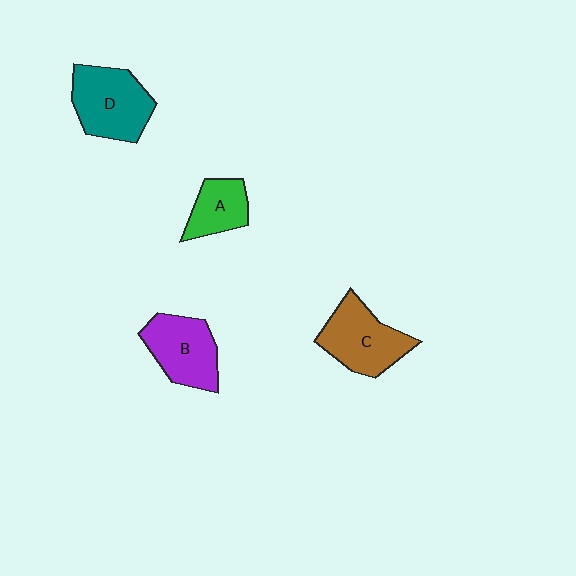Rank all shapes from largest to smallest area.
From largest to smallest: D (teal), C (brown), B (purple), A (green).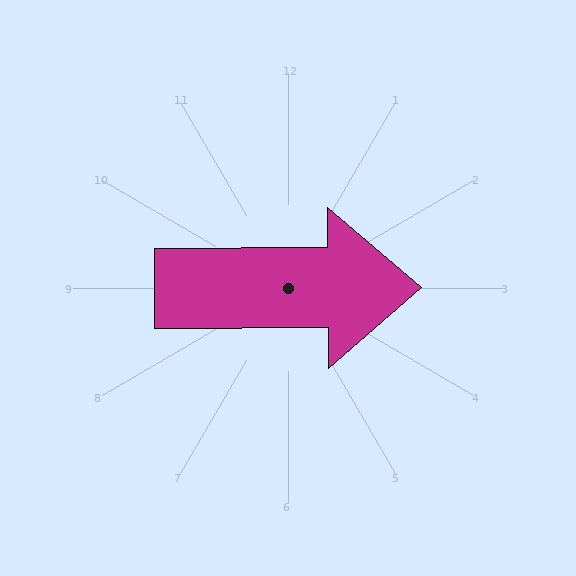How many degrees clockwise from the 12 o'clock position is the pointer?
Approximately 90 degrees.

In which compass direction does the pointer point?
East.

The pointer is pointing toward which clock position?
Roughly 3 o'clock.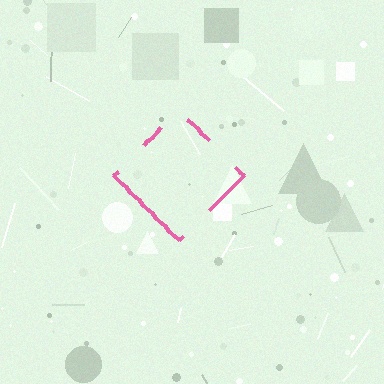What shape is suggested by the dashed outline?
The dashed outline suggests a diamond.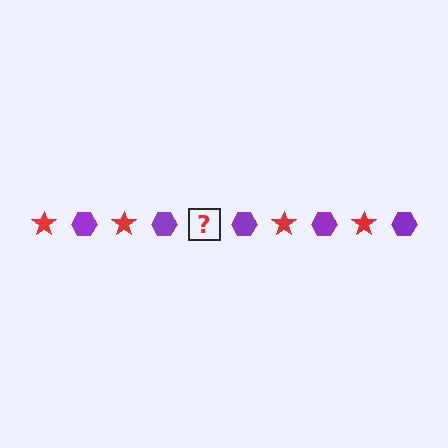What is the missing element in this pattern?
The missing element is a red star.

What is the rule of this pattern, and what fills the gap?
The rule is that the pattern alternates between red star and purple hexagon. The gap should be filled with a red star.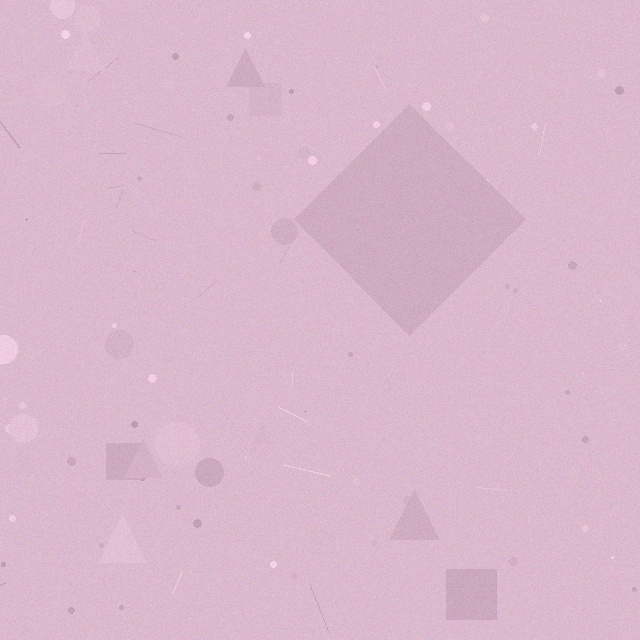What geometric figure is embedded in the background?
A diamond is embedded in the background.